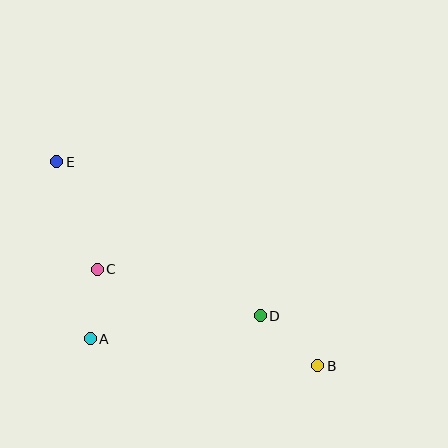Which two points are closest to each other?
Points A and C are closest to each other.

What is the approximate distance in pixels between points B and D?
The distance between B and D is approximately 76 pixels.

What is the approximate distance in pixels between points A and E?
The distance between A and E is approximately 180 pixels.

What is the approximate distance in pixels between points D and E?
The distance between D and E is approximately 255 pixels.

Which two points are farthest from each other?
Points B and E are farthest from each other.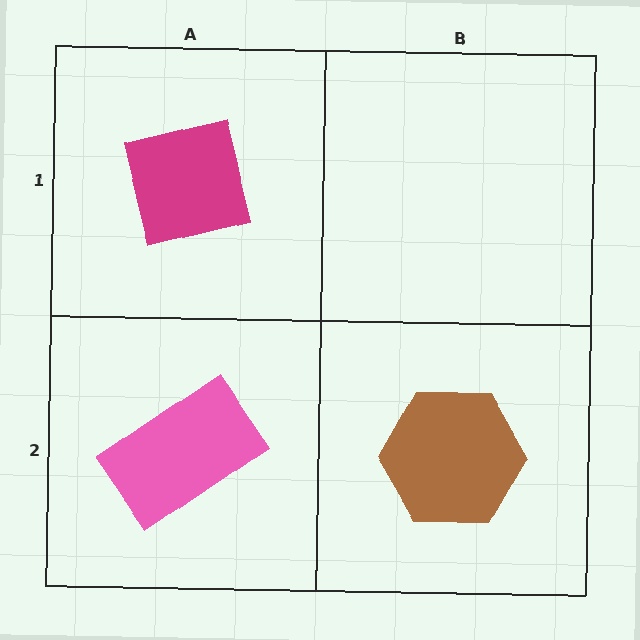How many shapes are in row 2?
2 shapes.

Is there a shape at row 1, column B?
No, that cell is empty.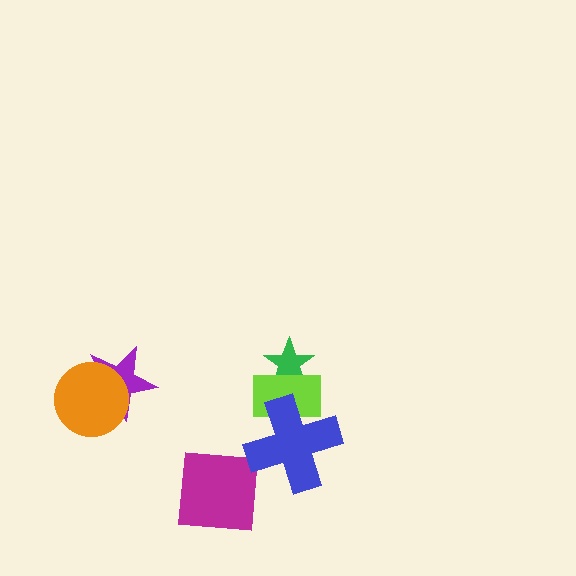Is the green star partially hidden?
Yes, it is partially covered by another shape.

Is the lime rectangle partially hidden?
Yes, it is partially covered by another shape.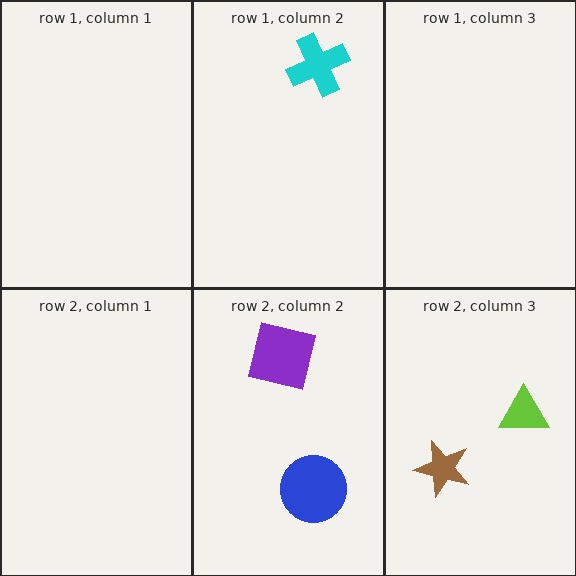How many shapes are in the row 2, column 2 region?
2.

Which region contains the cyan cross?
The row 1, column 2 region.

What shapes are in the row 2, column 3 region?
The brown star, the lime triangle.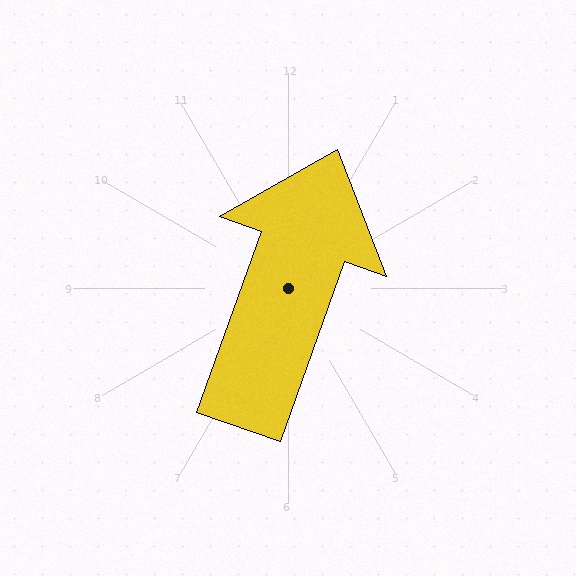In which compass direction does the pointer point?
North.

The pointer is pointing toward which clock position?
Roughly 1 o'clock.